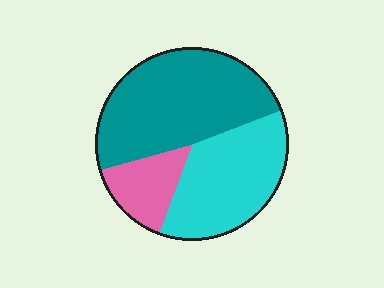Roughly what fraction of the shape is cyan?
Cyan covers around 35% of the shape.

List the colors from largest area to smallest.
From largest to smallest: teal, cyan, pink.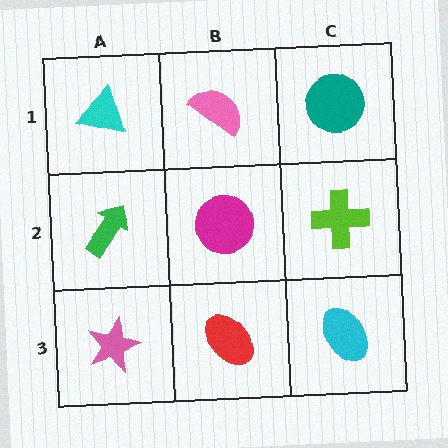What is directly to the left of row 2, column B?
A green arrow.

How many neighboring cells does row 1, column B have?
3.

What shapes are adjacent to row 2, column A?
A cyan triangle (row 1, column A), a pink star (row 3, column A), a magenta circle (row 2, column B).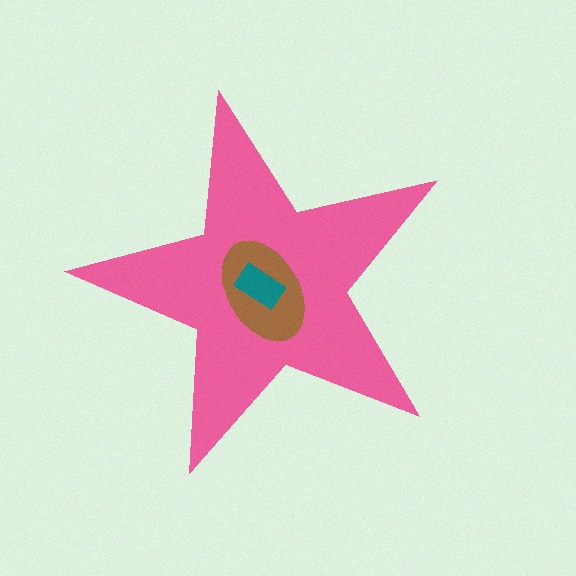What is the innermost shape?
The teal rectangle.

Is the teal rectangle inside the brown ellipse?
Yes.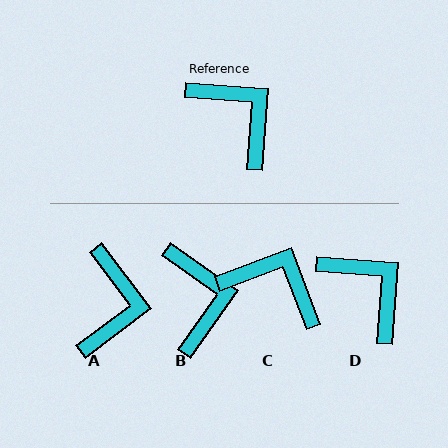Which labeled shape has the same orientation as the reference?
D.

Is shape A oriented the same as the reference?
No, it is off by about 49 degrees.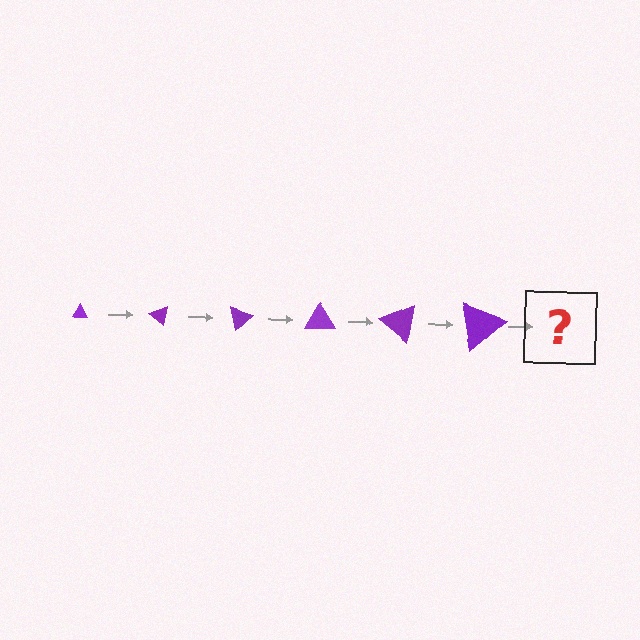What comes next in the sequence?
The next element should be a triangle, larger than the previous one and rotated 240 degrees from the start.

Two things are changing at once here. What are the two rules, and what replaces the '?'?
The two rules are that the triangle grows larger each step and it rotates 40 degrees each step. The '?' should be a triangle, larger than the previous one and rotated 240 degrees from the start.